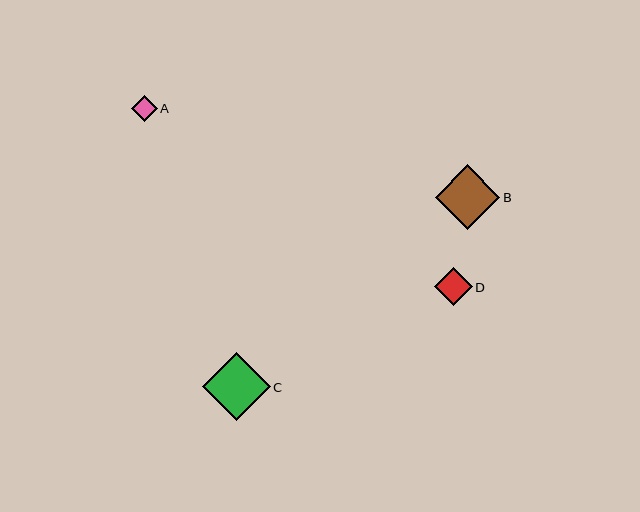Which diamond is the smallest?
Diamond A is the smallest with a size of approximately 26 pixels.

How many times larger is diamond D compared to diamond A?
Diamond D is approximately 1.4 times the size of diamond A.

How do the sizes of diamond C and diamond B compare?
Diamond C and diamond B are approximately the same size.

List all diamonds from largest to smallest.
From largest to smallest: C, B, D, A.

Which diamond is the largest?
Diamond C is the largest with a size of approximately 67 pixels.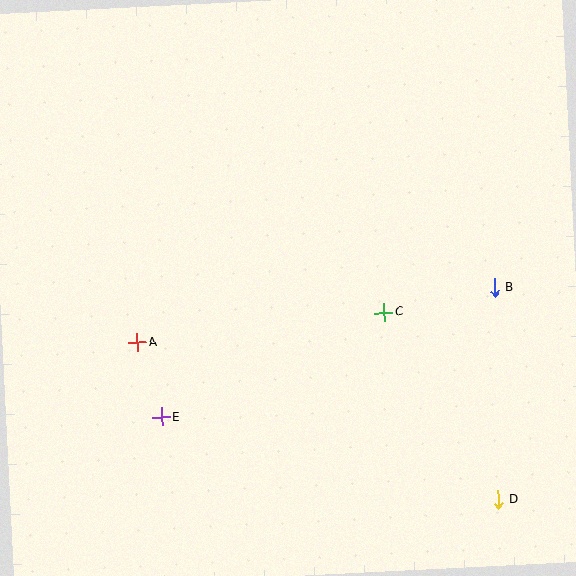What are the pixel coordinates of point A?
Point A is at (137, 342).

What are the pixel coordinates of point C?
Point C is at (384, 313).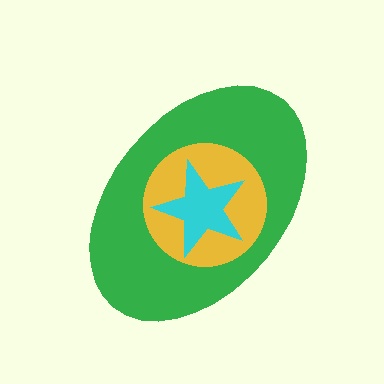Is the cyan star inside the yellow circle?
Yes.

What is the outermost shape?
The green ellipse.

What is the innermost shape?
The cyan star.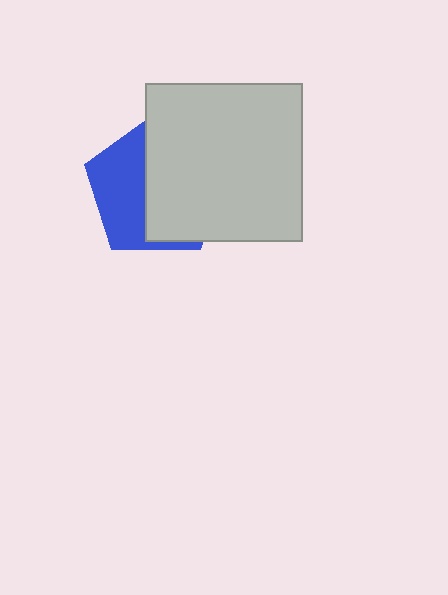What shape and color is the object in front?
The object in front is a light gray square.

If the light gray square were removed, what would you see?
You would see the complete blue pentagon.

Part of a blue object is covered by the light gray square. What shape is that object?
It is a pentagon.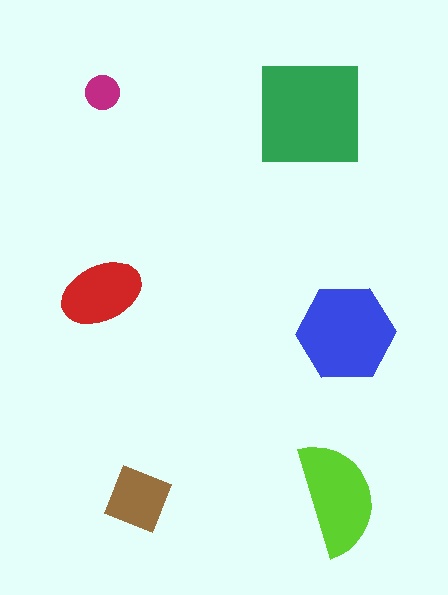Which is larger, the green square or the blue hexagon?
The green square.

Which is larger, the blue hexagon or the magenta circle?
The blue hexagon.